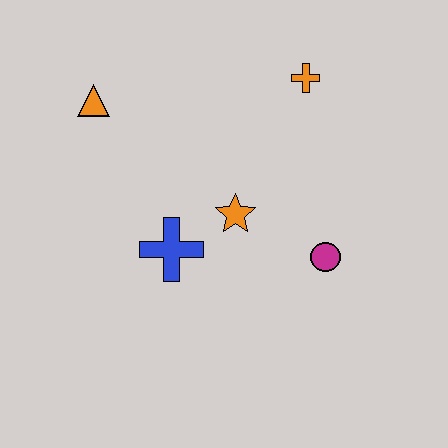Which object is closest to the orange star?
The blue cross is closest to the orange star.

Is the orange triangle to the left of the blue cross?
Yes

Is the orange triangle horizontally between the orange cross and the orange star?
No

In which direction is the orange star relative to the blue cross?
The orange star is to the right of the blue cross.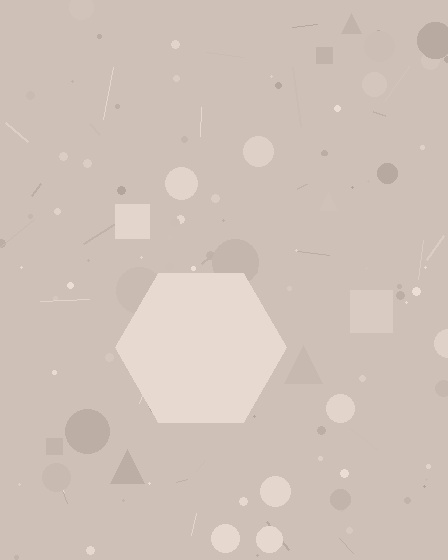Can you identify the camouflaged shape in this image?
The camouflaged shape is a hexagon.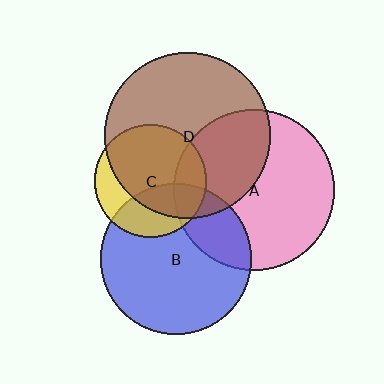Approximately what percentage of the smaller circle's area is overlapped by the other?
Approximately 35%.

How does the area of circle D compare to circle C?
Approximately 2.2 times.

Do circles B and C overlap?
Yes.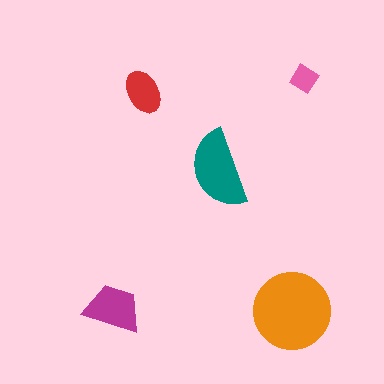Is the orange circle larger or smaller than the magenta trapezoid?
Larger.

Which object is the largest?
The orange circle.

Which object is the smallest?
The pink diamond.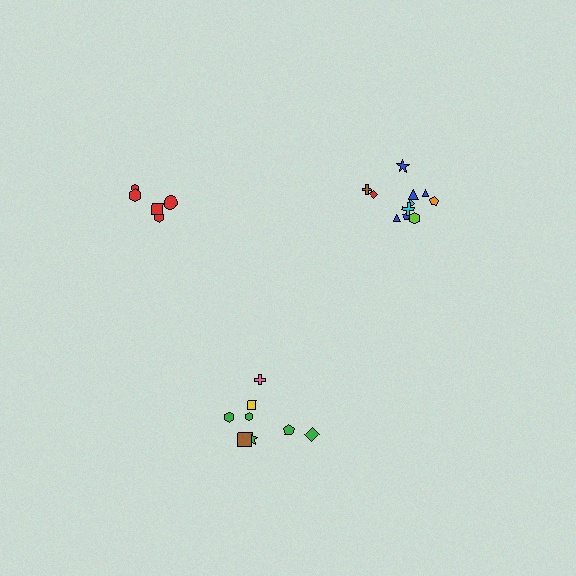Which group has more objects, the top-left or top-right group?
The top-right group.